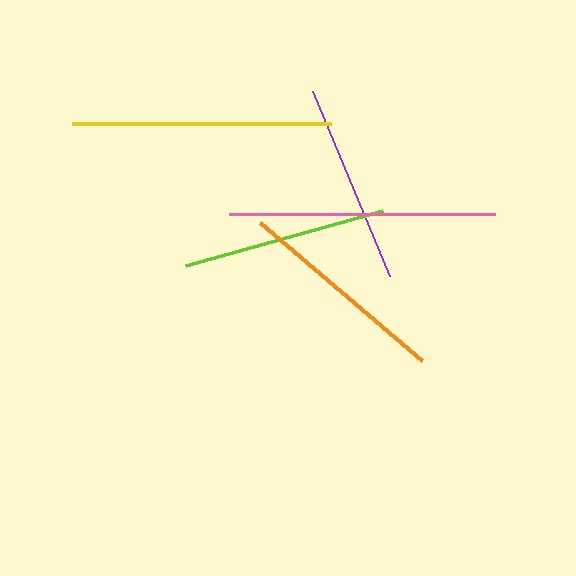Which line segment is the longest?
The pink line is the longest at approximately 265 pixels.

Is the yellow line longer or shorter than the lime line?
The yellow line is longer than the lime line.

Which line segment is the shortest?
The purple line is the shortest at approximately 201 pixels.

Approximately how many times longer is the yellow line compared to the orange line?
The yellow line is approximately 1.2 times the length of the orange line.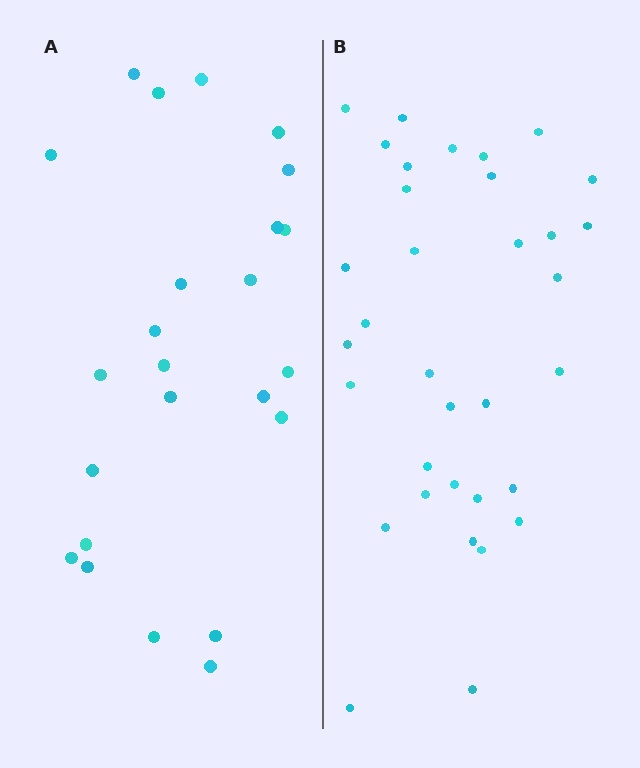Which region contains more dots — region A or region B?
Region B (the right region) has more dots.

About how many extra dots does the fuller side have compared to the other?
Region B has roughly 10 or so more dots than region A.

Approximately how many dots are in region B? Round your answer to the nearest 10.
About 30 dots. (The exact count is 34, which rounds to 30.)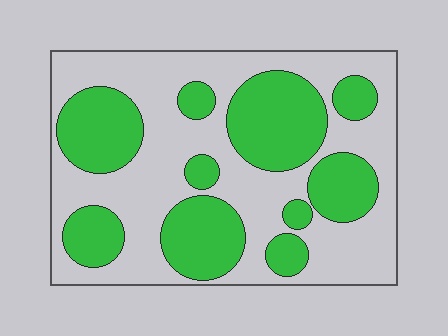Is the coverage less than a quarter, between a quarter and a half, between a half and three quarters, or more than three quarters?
Between a quarter and a half.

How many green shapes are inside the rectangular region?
10.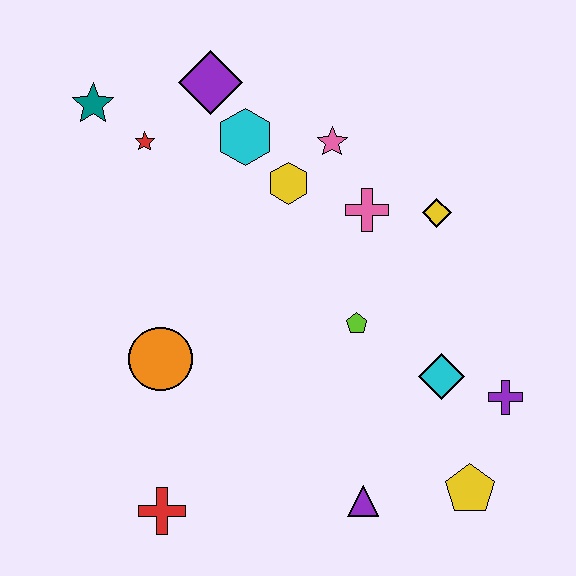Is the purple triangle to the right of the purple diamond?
Yes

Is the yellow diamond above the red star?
No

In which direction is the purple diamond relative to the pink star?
The purple diamond is to the left of the pink star.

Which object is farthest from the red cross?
The purple diamond is farthest from the red cross.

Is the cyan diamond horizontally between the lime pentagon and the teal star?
No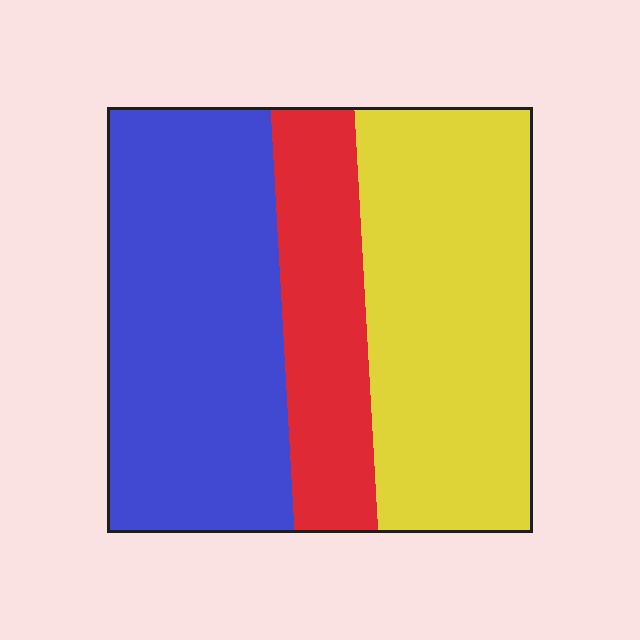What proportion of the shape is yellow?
Yellow takes up between a quarter and a half of the shape.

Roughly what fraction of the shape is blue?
Blue takes up between a quarter and a half of the shape.